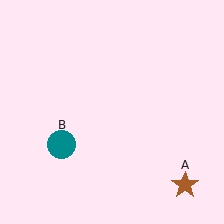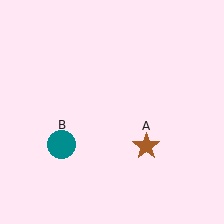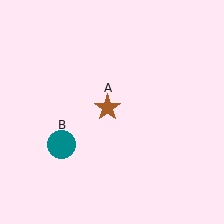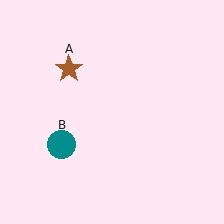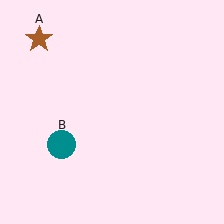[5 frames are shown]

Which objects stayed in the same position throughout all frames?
Teal circle (object B) remained stationary.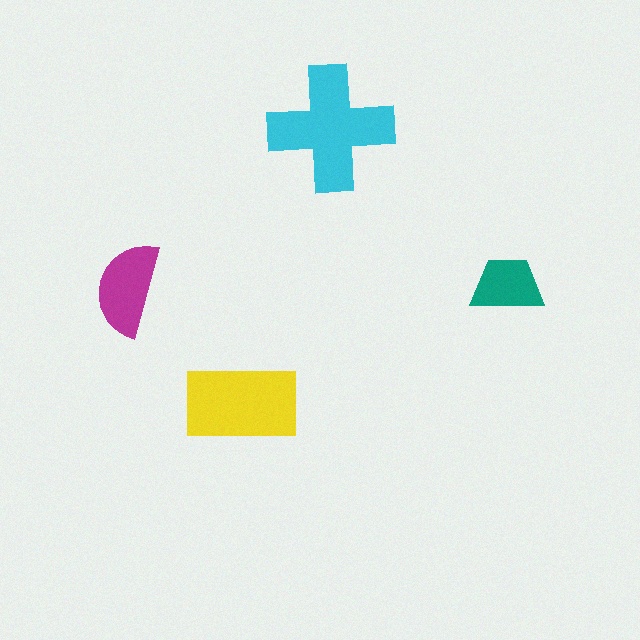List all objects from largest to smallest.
The cyan cross, the yellow rectangle, the magenta semicircle, the teal trapezoid.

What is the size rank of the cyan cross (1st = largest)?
1st.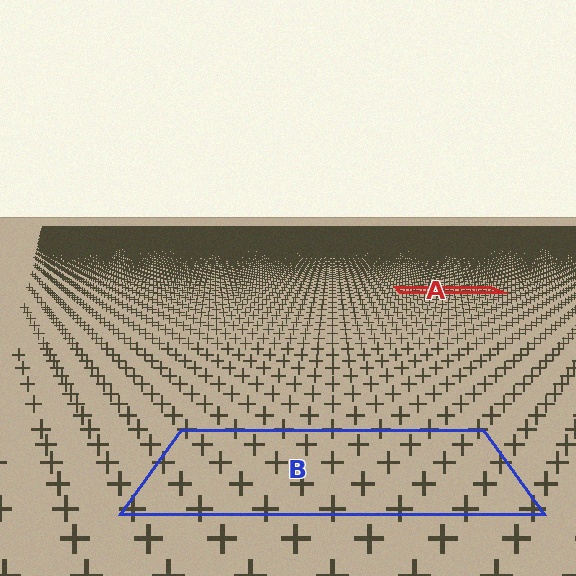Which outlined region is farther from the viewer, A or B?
Region A is farther from the viewer — the texture elements inside it appear smaller and more densely packed.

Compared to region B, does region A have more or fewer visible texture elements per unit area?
Region A has more texture elements per unit area — they are packed more densely because it is farther away.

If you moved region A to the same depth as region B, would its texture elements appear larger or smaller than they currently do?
They would appear larger. At a closer depth, the same texture elements are projected at a bigger on-screen size.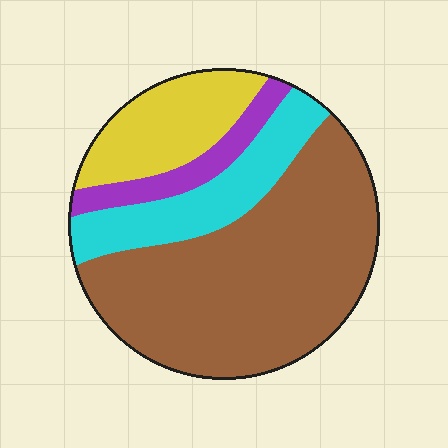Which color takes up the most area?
Brown, at roughly 55%.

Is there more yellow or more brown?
Brown.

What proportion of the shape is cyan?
Cyan covers 18% of the shape.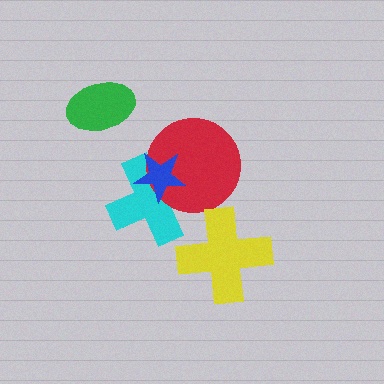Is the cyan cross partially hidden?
Yes, it is partially covered by another shape.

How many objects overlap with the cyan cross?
2 objects overlap with the cyan cross.